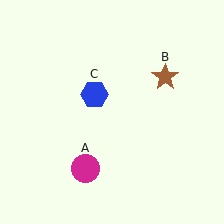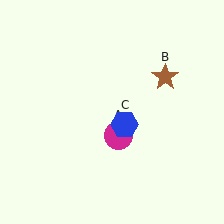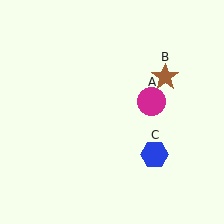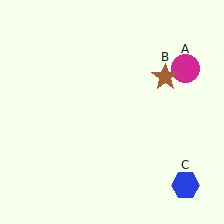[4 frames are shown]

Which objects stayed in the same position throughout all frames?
Brown star (object B) remained stationary.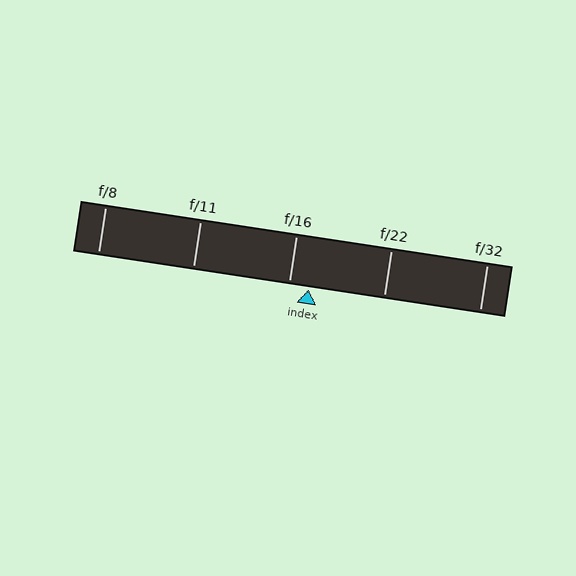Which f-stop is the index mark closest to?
The index mark is closest to f/16.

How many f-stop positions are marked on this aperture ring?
There are 5 f-stop positions marked.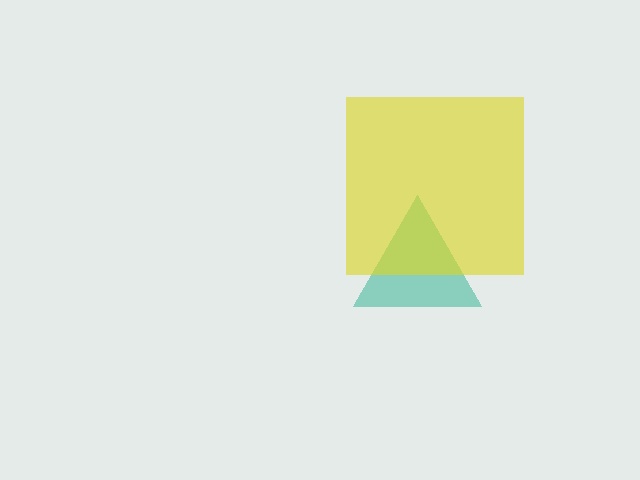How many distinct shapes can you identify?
There are 2 distinct shapes: a teal triangle, a yellow square.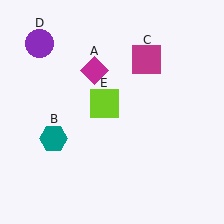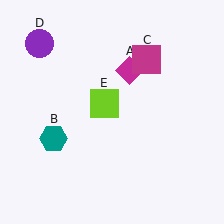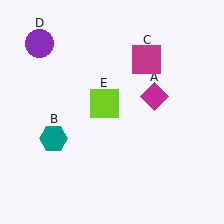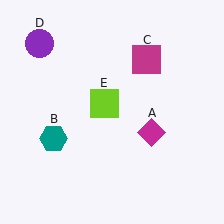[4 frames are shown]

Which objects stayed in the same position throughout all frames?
Teal hexagon (object B) and magenta square (object C) and purple circle (object D) and lime square (object E) remained stationary.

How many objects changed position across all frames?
1 object changed position: magenta diamond (object A).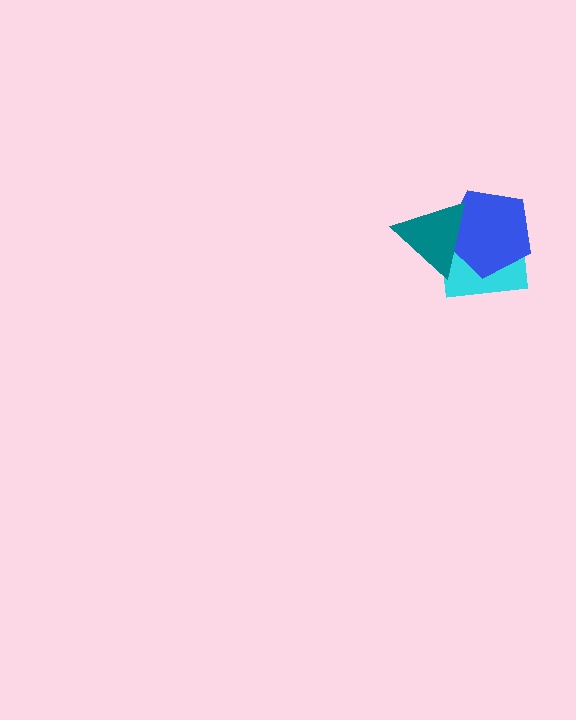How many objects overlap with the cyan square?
2 objects overlap with the cyan square.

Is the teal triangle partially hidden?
No, no other shape covers it.